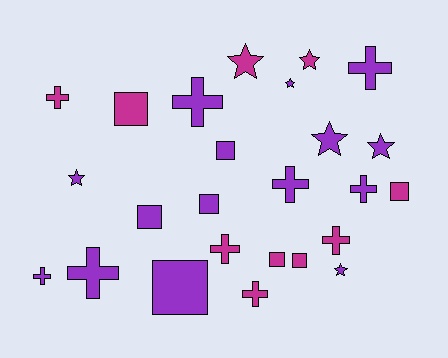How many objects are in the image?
There are 25 objects.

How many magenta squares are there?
There are 4 magenta squares.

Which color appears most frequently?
Purple, with 15 objects.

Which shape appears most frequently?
Cross, with 10 objects.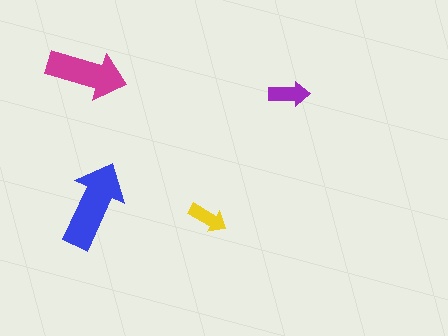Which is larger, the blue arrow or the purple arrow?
The blue one.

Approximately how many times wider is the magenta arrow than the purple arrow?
About 2 times wider.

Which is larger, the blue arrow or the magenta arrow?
The blue one.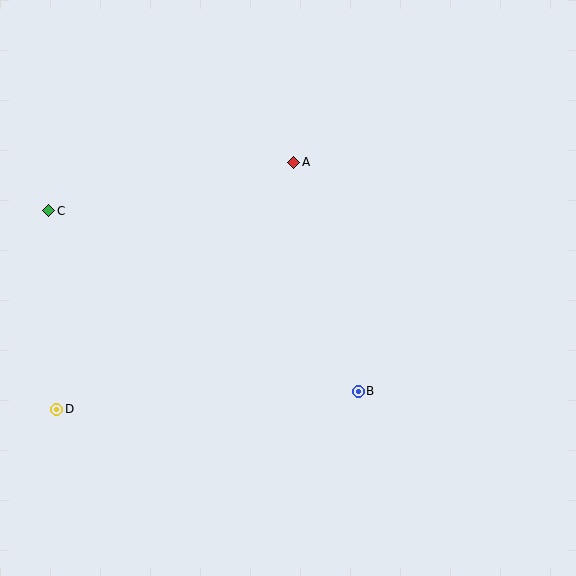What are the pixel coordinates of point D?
Point D is at (57, 409).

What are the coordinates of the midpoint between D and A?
The midpoint between D and A is at (175, 286).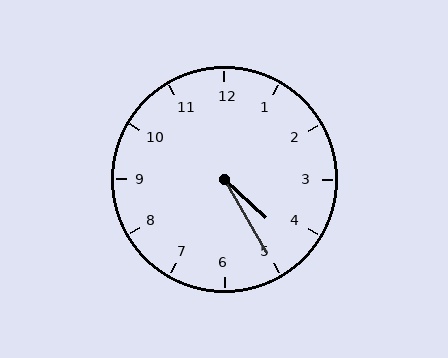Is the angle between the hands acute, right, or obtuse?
It is acute.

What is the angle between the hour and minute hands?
Approximately 18 degrees.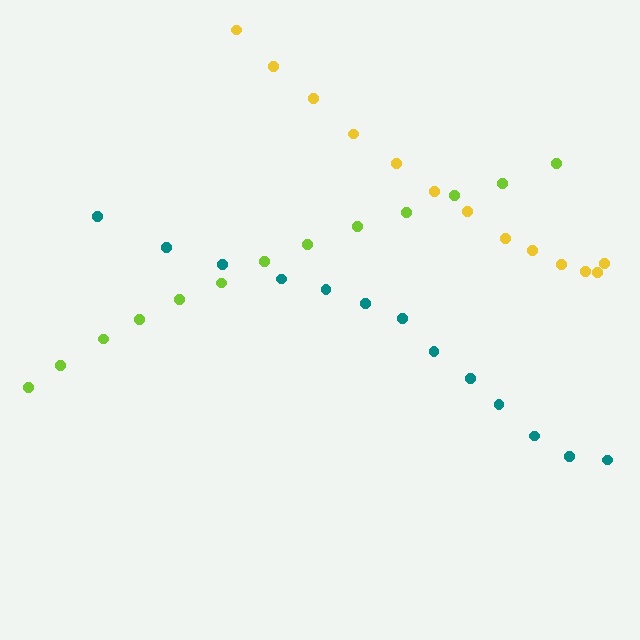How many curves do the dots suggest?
There are 3 distinct paths.